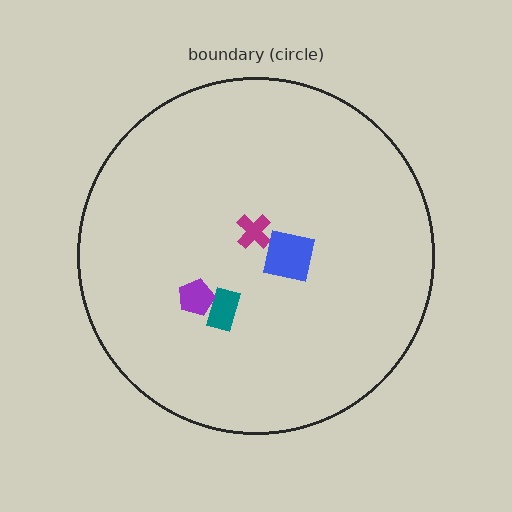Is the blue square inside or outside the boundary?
Inside.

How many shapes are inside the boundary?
4 inside, 0 outside.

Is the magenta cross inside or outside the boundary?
Inside.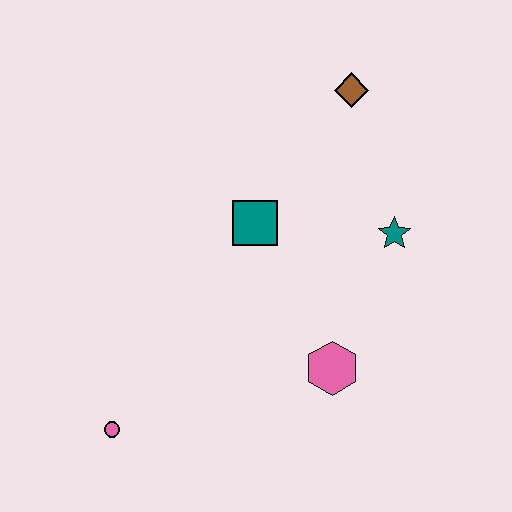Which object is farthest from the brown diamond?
The pink circle is farthest from the brown diamond.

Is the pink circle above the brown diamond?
No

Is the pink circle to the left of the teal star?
Yes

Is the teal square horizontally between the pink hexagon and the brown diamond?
No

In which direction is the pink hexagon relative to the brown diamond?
The pink hexagon is below the brown diamond.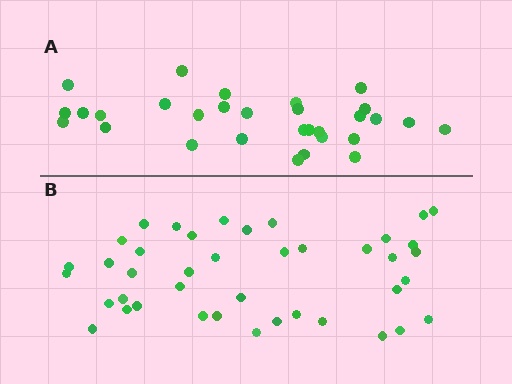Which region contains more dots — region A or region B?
Region B (the bottom region) has more dots.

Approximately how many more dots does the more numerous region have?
Region B has roughly 12 or so more dots than region A.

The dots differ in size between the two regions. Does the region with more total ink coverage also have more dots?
No. Region A has more total ink coverage because its dots are larger, but region B actually contains more individual dots. Total area can be misleading — the number of items is what matters here.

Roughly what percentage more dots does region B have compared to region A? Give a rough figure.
About 35% more.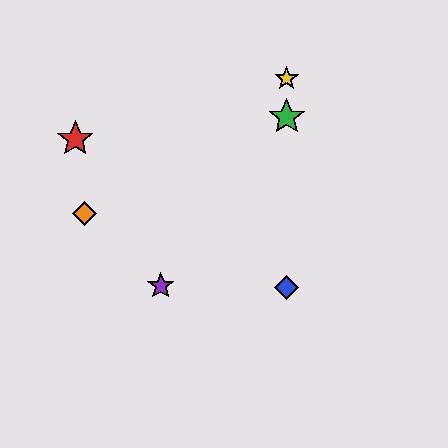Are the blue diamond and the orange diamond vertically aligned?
No, the blue diamond is at x≈287 and the orange diamond is at x≈85.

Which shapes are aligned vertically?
The blue diamond, the green star, the yellow star are aligned vertically.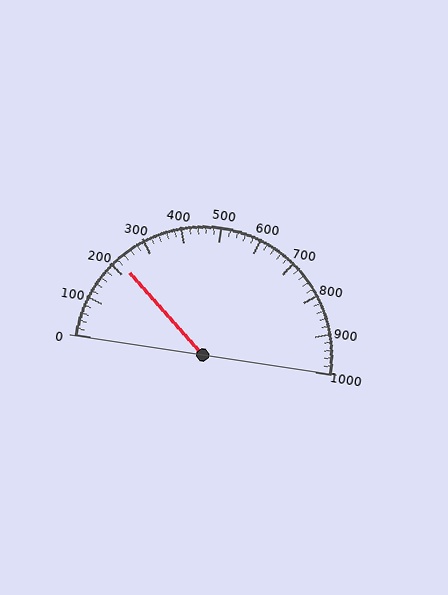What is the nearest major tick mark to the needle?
The nearest major tick mark is 200.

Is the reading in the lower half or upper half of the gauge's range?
The reading is in the lower half of the range (0 to 1000).